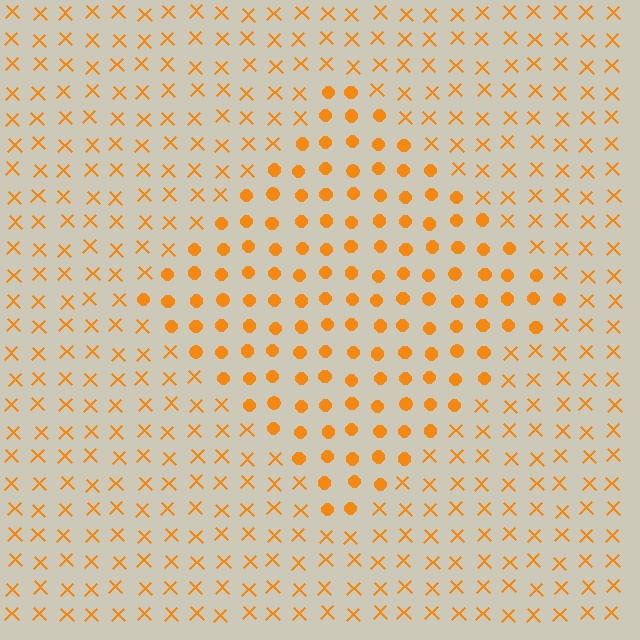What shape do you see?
I see a diamond.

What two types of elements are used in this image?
The image uses circles inside the diamond region and X marks outside it.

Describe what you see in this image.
The image is filled with small orange elements arranged in a uniform grid. A diamond-shaped region contains circles, while the surrounding area contains X marks. The boundary is defined purely by the change in element shape.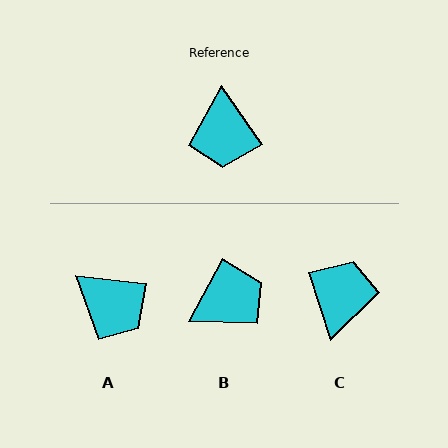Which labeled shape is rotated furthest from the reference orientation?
C, about 163 degrees away.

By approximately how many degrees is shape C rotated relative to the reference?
Approximately 163 degrees counter-clockwise.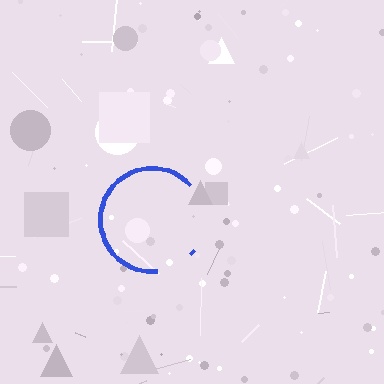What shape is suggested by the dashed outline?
The dashed outline suggests a circle.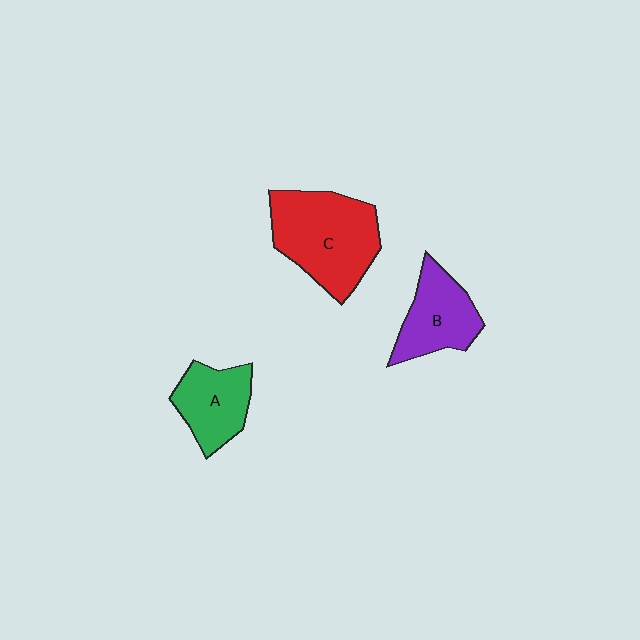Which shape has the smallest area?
Shape A (green).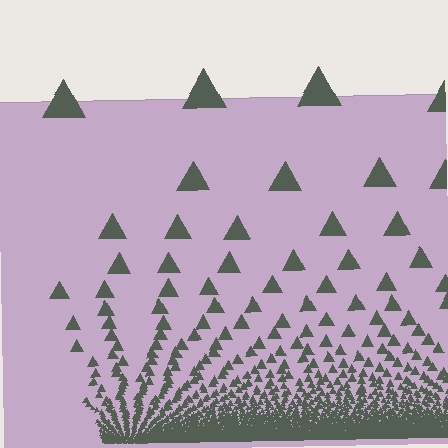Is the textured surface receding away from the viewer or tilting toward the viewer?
The surface appears to tilt toward the viewer. Texture elements get larger and sparser toward the top.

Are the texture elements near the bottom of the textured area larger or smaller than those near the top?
Smaller. The gradient is inverted — elements near the bottom are smaller and denser.